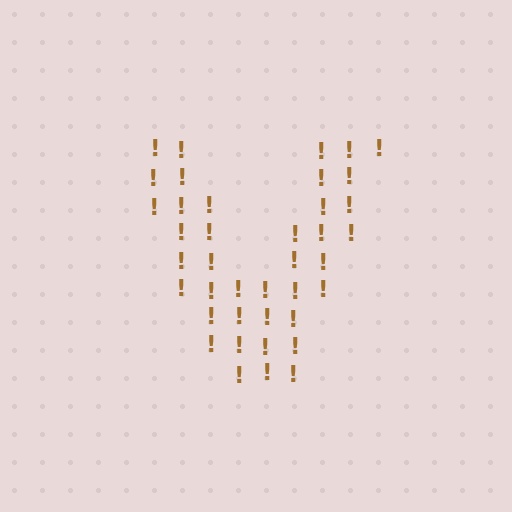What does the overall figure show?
The overall figure shows the letter V.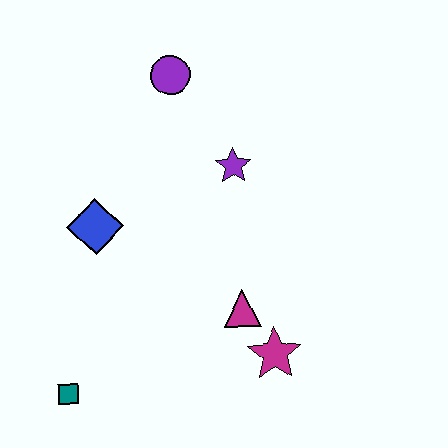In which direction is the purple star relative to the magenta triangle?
The purple star is above the magenta triangle.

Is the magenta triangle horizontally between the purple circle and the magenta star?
Yes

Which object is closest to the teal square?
The blue diamond is closest to the teal square.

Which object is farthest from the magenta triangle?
The purple circle is farthest from the magenta triangle.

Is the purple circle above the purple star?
Yes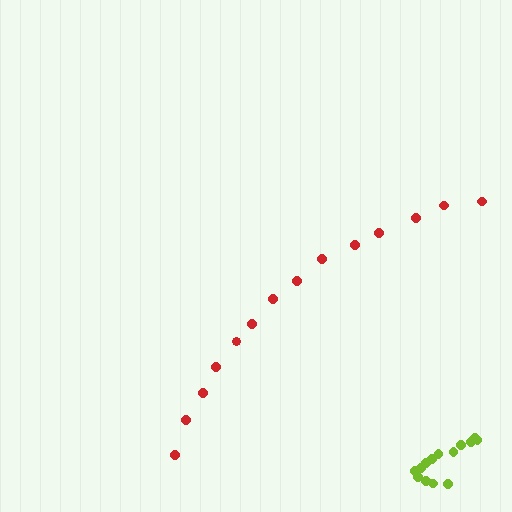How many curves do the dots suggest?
There are 2 distinct paths.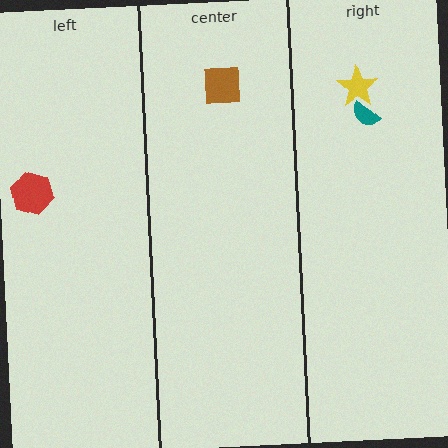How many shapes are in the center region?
1.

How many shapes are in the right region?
2.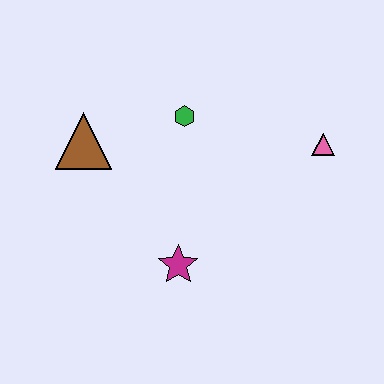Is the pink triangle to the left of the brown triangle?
No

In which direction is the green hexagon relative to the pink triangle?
The green hexagon is to the left of the pink triangle.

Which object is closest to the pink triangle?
The green hexagon is closest to the pink triangle.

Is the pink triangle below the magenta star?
No